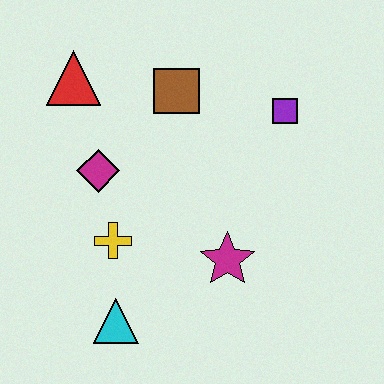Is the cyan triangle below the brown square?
Yes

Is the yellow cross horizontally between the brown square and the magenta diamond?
Yes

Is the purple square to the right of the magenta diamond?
Yes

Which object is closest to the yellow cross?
The magenta diamond is closest to the yellow cross.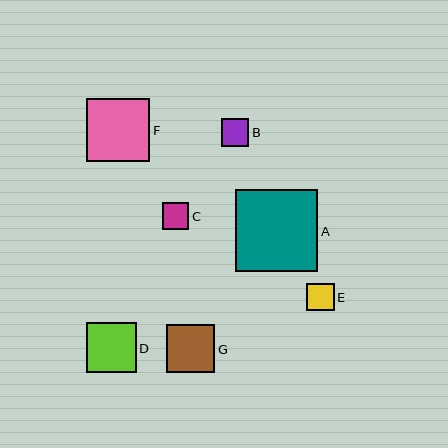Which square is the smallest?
Square C is the smallest with a size of approximately 26 pixels.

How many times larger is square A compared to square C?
Square A is approximately 3.1 times the size of square C.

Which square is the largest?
Square A is the largest with a size of approximately 82 pixels.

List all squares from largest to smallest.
From largest to smallest: A, F, D, G, B, E, C.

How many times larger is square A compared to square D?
Square A is approximately 1.6 times the size of square D.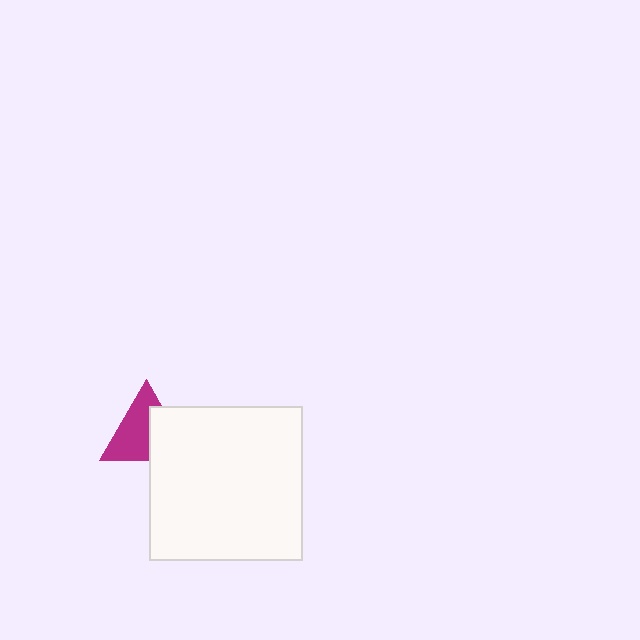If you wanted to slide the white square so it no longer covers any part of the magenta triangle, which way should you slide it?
Slide it toward the lower-right — that is the most direct way to separate the two shapes.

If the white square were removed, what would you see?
You would see the complete magenta triangle.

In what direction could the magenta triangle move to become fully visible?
The magenta triangle could move toward the upper-left. That would shift it out from behind the white square entirely.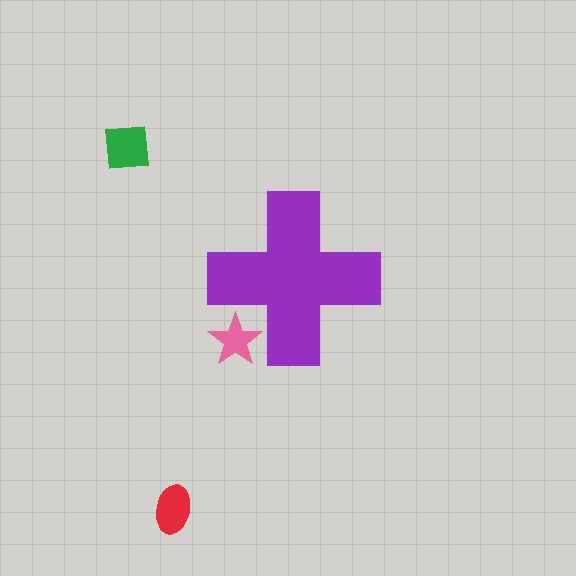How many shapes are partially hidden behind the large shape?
1 shape is partially hidden.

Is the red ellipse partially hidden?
No, the red ellipse is fully visible.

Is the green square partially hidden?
No, the green square is fully visible.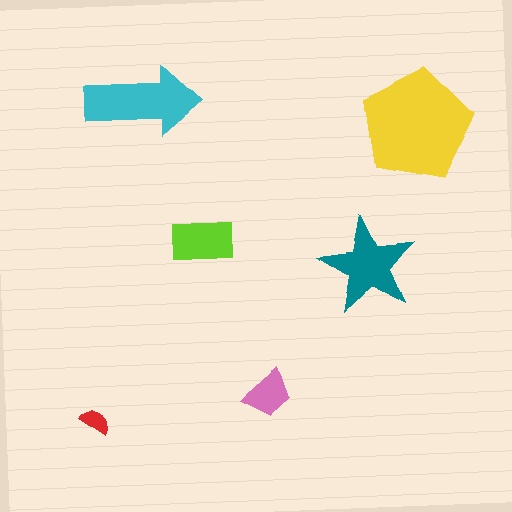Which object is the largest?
The yellow pentagon.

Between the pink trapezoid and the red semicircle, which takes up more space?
The pink trapezoid.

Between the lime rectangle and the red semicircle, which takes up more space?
The lime rectangle.